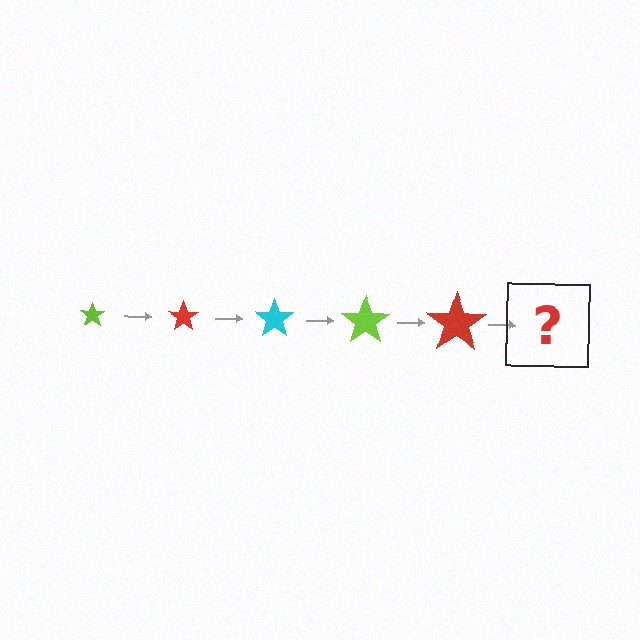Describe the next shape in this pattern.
It should be a cyan star, larger than the previous one.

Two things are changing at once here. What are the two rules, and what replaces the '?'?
The two rules are that the star grows larger each step and the color cycles through lime, red, and cyan. The '?' should be a cyan star, larger than the previous one.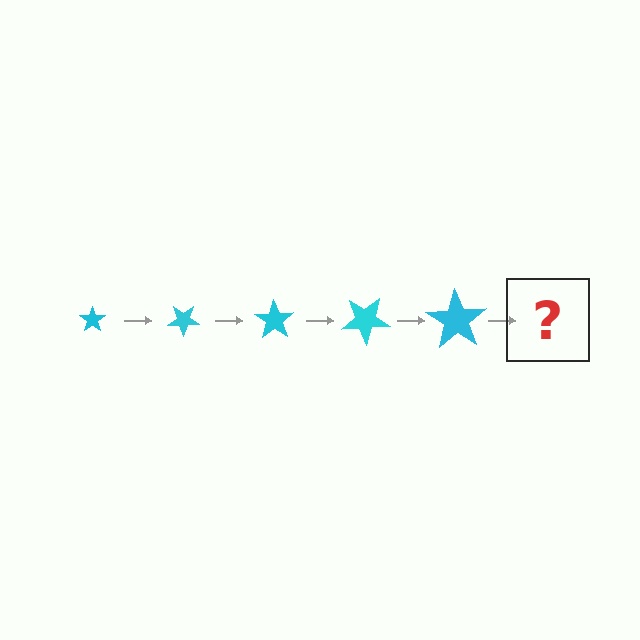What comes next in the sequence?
The next element should be a star, larger than the previous one and rotated 175 degrees from the start.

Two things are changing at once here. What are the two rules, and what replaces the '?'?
The two rules are that the star grows larger each step and it rotates 35 degrees each step. The '?' should be a star, larger than the previous one and rotated 175 degrees from the start.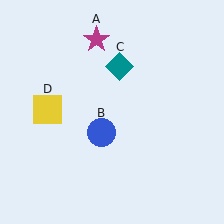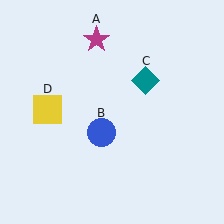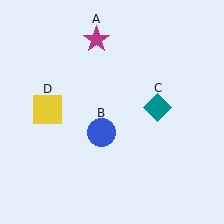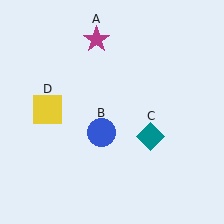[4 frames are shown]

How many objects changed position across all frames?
1 object changed position: teal diamond (object C).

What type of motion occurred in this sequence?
The teal diamond (object C) rotated clockwise around the center of the scene.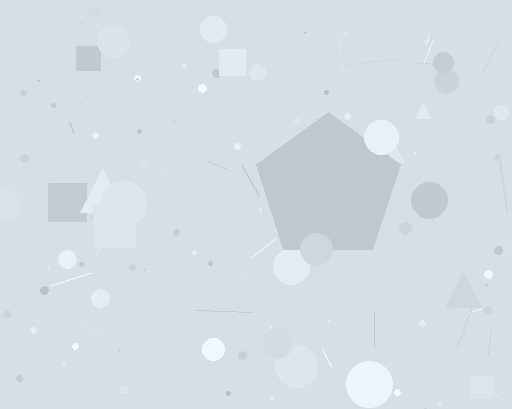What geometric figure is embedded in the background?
A pentagon is embedded in the background.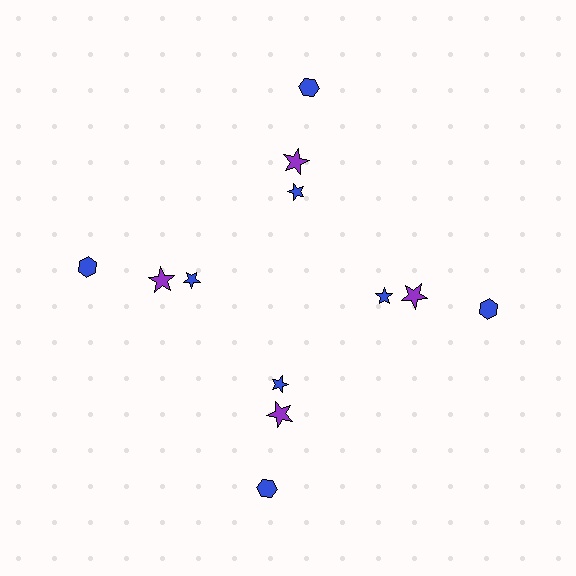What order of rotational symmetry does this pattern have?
This pattern has 4-fold rotational symmetry.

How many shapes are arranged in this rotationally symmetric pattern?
There are 12 shapes, arranged in 4 groups of 3.